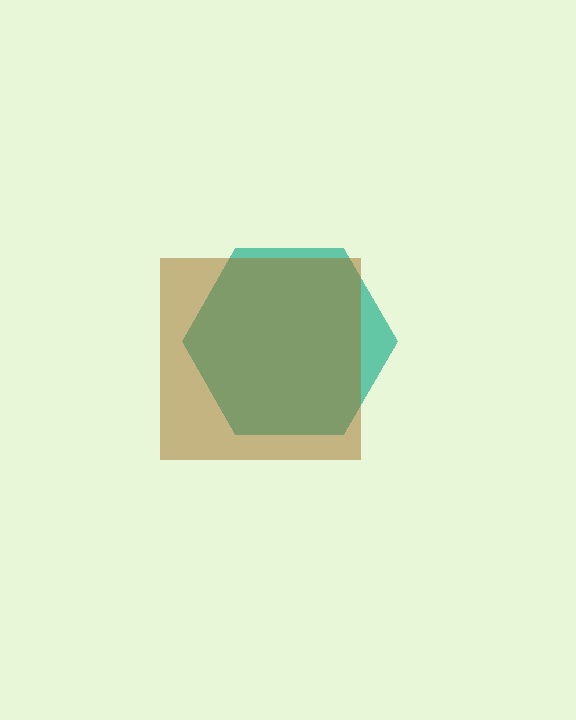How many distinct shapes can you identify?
There are 2 distinct shapes: a teal hexagon, a brown square.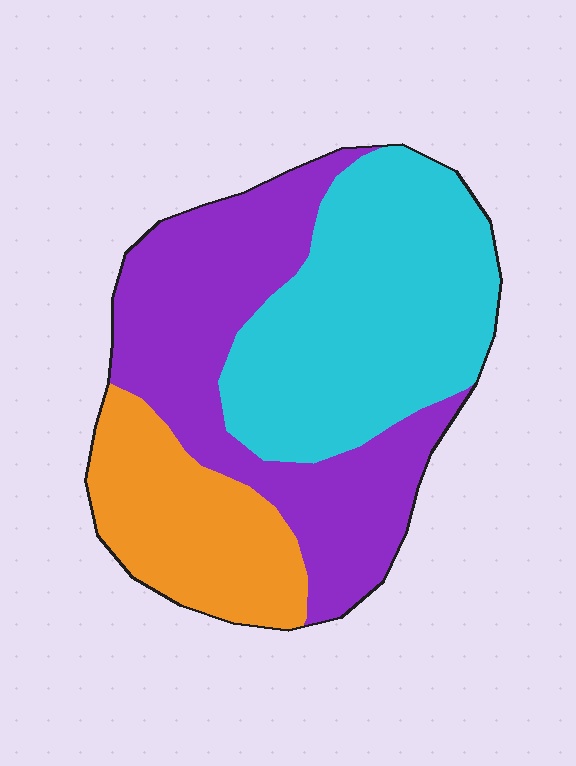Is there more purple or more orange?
Purple.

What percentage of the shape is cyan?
Cyan takes up about two fifths (2/5) of the shape.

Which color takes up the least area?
Orange, at roughly 20%.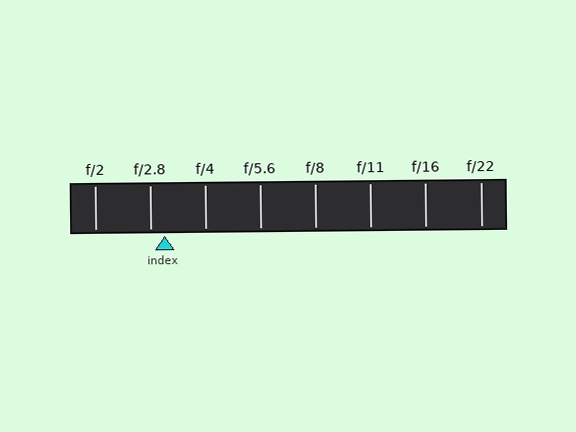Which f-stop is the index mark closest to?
The index mark is closest to f/2.8.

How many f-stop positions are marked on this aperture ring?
There are 8 f-stop positions marked.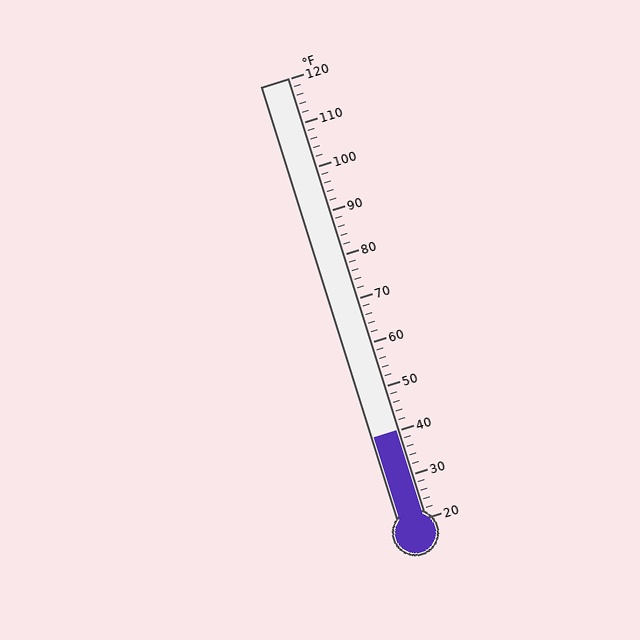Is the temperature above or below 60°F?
The temperature is below 60°F.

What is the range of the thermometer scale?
The thermometer scale ranges from 20°F to 120°F.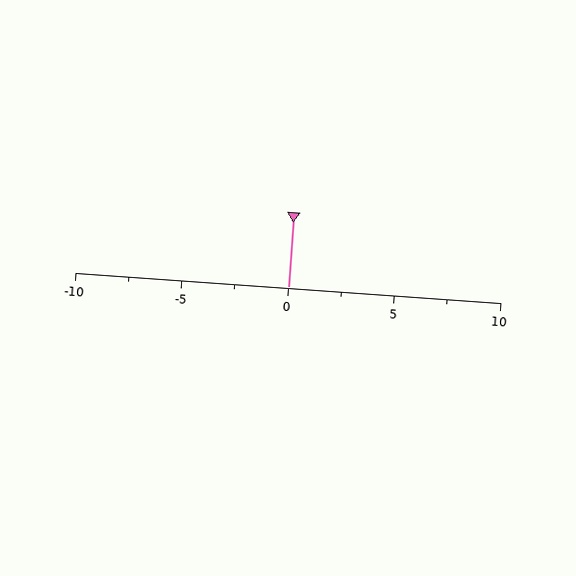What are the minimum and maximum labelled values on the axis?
The axis runs from -10 to 10.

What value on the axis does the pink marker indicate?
The marker indicates approximately 0.